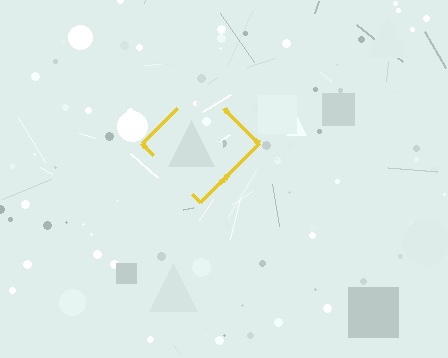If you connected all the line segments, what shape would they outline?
They would outline a diamond.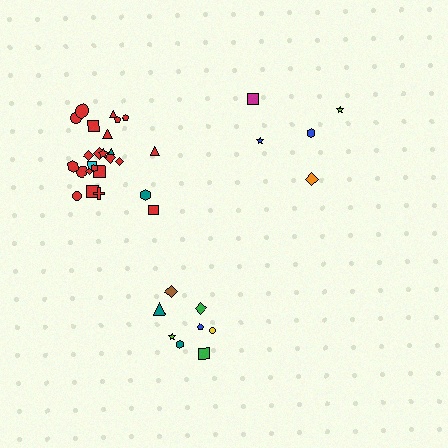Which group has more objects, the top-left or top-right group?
The top-left group.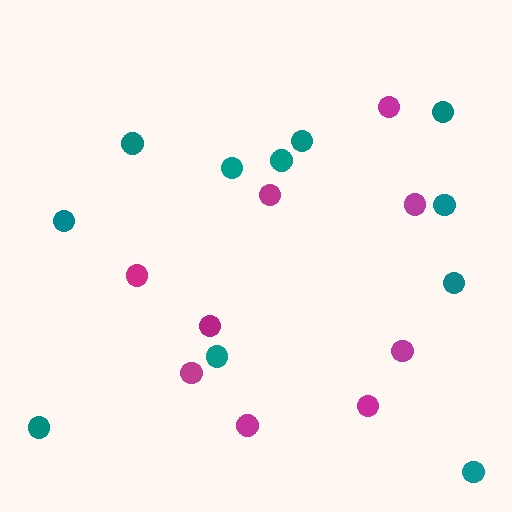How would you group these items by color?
There are 2 groups: one group of magenta circles (9) and one group of teal circles (11).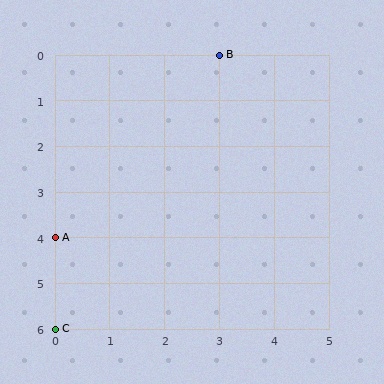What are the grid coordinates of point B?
Point B is at grid coordinates (3, 0).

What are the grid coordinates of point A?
Point A is at grid coordinates (0, 4).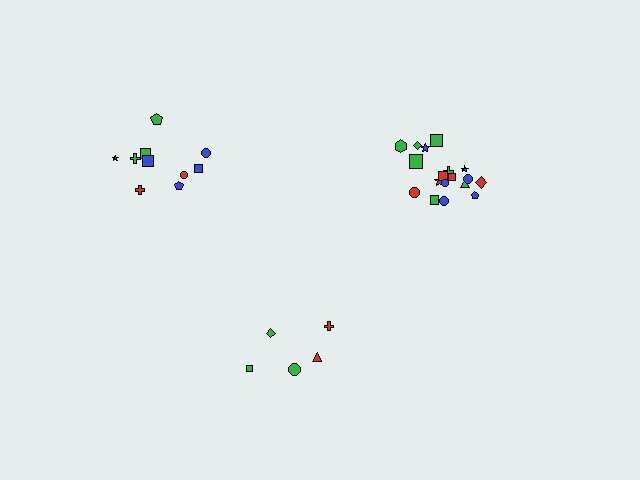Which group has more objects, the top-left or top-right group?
The top-right group.